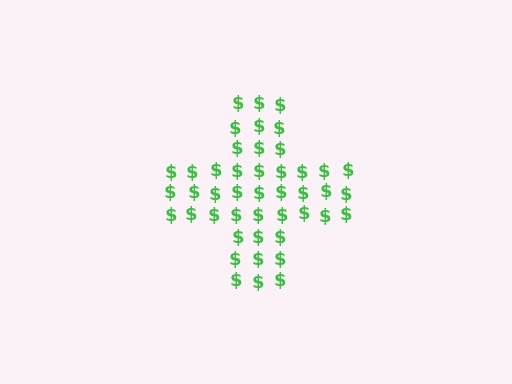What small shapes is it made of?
It is made of small dollar signs.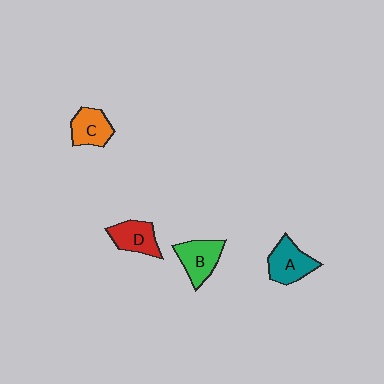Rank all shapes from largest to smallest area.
From largest to smallest: A (teal), B (green), D (red), C (orange).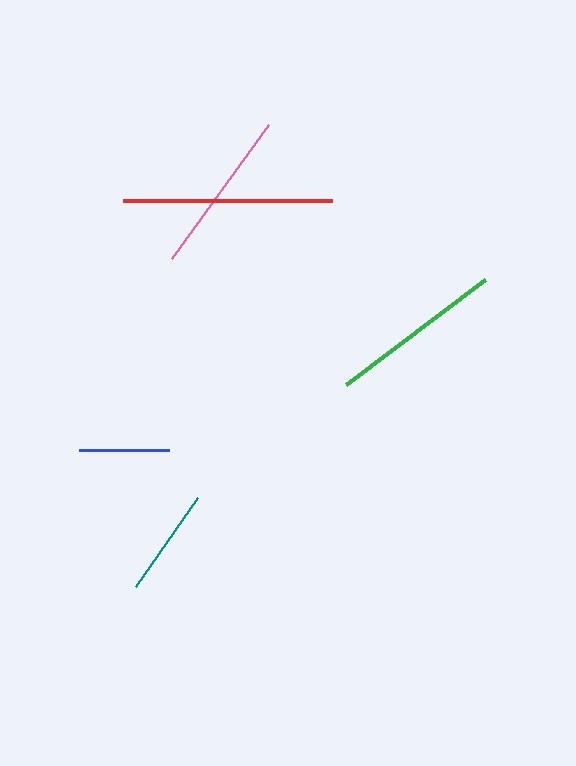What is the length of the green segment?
The green segment is approximately 175 pixels long.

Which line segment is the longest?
The red line is the longest at approximately 209 pixels.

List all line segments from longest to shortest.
From longest to shortest: red, green, pink, teal, blue.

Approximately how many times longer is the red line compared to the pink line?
The red line is approximately 1.3 times the length of the pink line.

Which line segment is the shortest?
The blue line is the shortest at approximately 91 pixels.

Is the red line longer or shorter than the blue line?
The red line is longer than the blue line.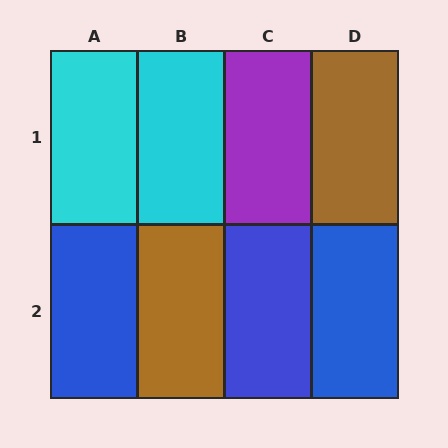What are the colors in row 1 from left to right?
Cyan, cyan, purple, brown.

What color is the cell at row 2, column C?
Blue.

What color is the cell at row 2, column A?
Blue.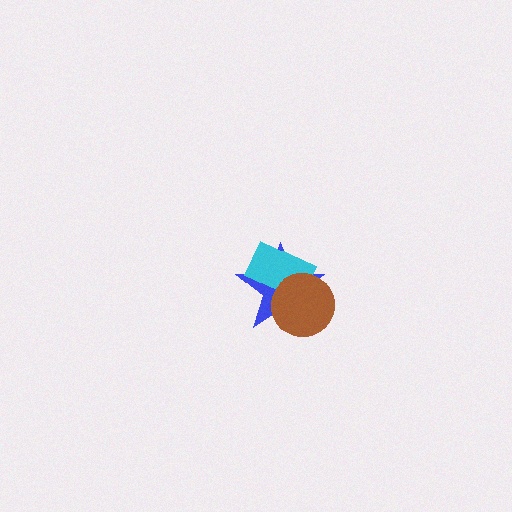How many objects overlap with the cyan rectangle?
2 objects overlap with the cyan rectangle.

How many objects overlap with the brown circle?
2 objects overlap with the brown circle.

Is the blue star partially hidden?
Yes, it is partially covered by another shape.